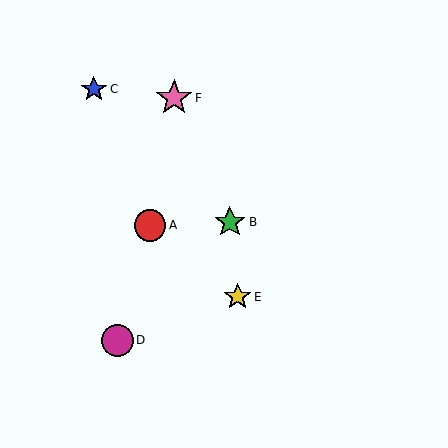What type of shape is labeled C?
Shape C is a blue star.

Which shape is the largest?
The pink star (labeled F) is the largest.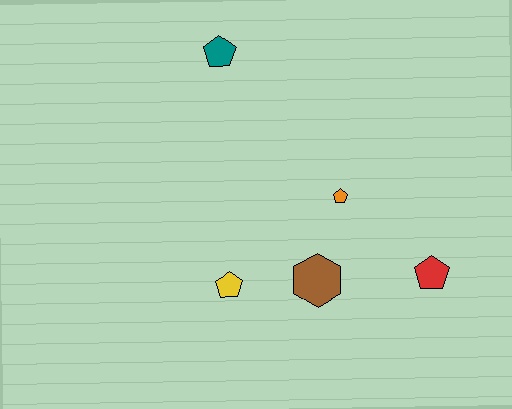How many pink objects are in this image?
There are no pink objects.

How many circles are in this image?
There are no circles.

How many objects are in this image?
There are 5 objects.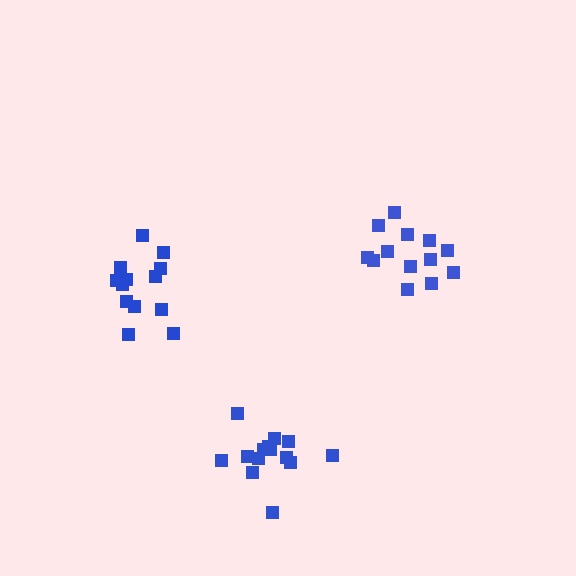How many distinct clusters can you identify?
There are 3 distinct clusters.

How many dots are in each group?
Group 1: 13 dots, Group 2: 14 dots, Group 3: 13 dots (40 total).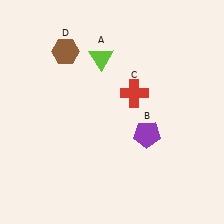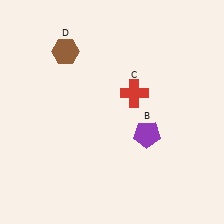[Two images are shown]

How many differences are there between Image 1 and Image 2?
There is 1 difference between the two images.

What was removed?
The lime triangle (A) was removed in Image 2.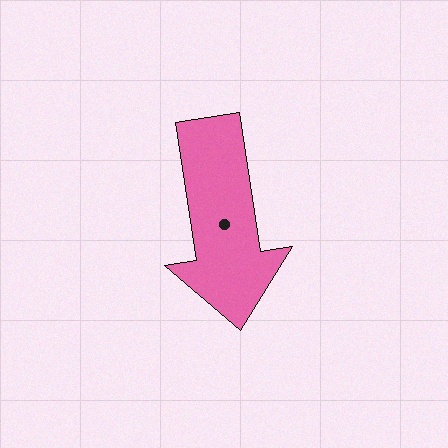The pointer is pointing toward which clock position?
Roughly 6 o'clock.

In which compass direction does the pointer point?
South.